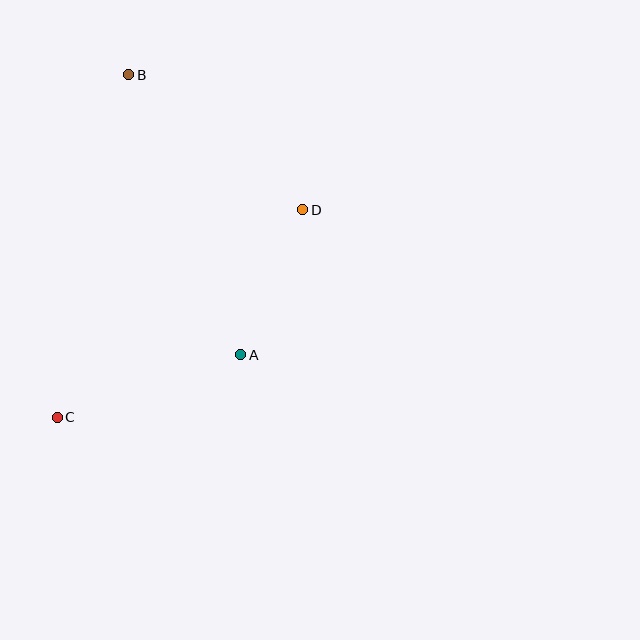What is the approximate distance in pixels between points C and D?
The distance between C and D is approximately 321 pixels.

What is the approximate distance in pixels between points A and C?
The distance between A and C is approximately 194 pixels.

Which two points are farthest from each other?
Points B and C are farthest from each other.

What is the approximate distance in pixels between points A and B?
The distance between A and B is approximately 301 pixels.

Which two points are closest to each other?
Points A and D are closest to each other.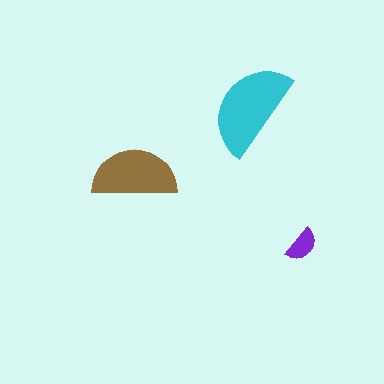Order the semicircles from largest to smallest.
the cyan one, the brown one, the purple one.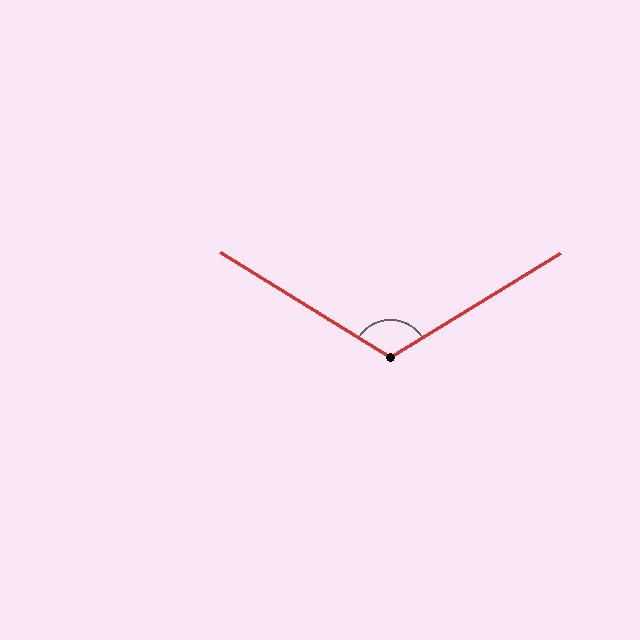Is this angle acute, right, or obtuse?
It is obtuse.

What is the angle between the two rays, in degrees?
Approximately 117 degrees.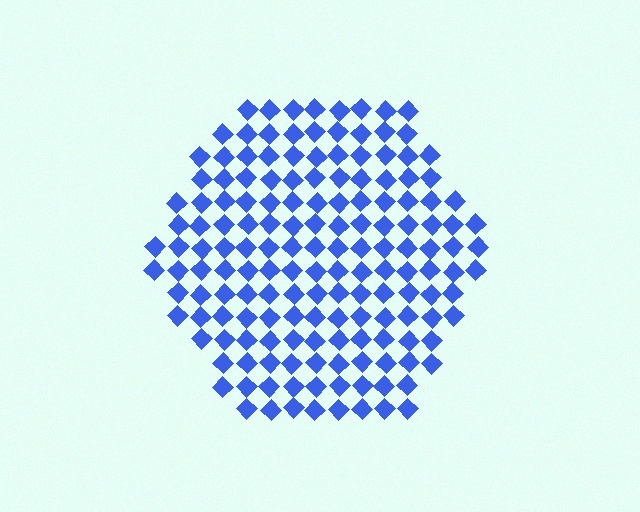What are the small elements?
The small elements are diamonds.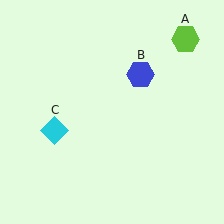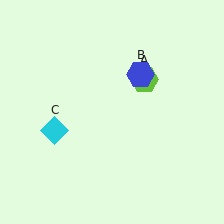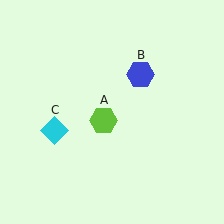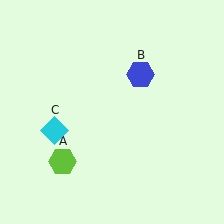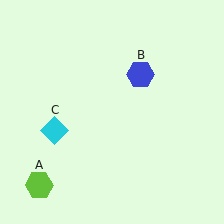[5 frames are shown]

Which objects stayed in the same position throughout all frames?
Blue hexagon (object B) and cyan diamond (object C) remained stationary.